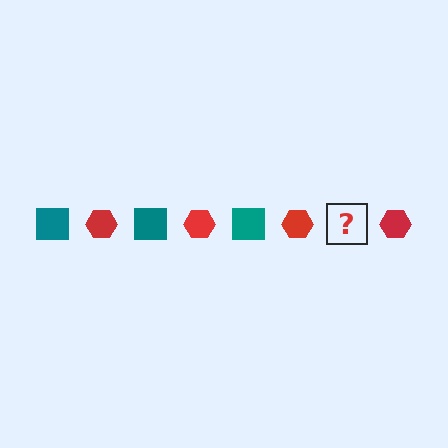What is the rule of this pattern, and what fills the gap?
The rule is that the pattern alternates between teal square and red hexagon. The gap should be filled with a teal square.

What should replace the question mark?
The question mark should be replaced with a teal square.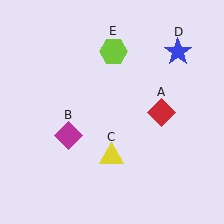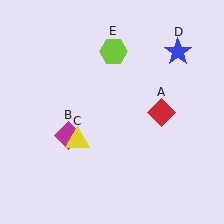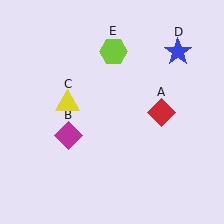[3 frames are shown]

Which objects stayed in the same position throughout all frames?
Red diamond (object A) and magenta diamond (object B) and blue star (object D) and lime hexagon (object E) remained stationary.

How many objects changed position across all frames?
1 object changed position: yellow triangle (object C).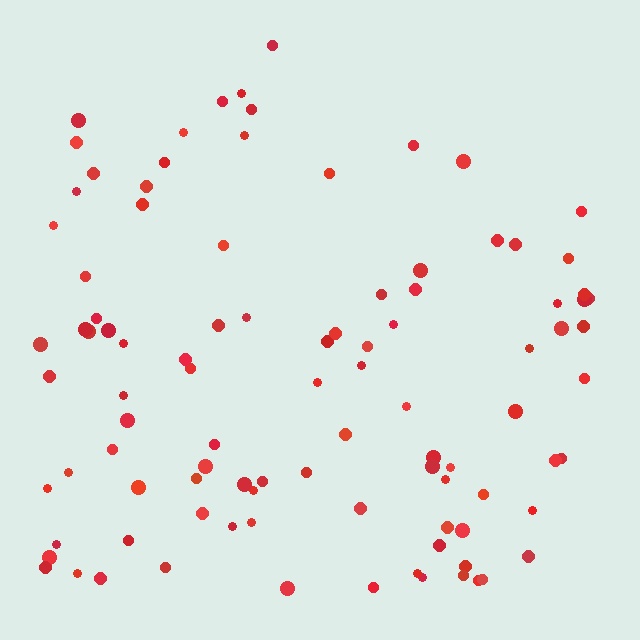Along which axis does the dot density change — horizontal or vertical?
Vertical.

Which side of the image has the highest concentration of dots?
The bottom.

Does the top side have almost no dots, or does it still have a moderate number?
Still a moderate number, just noticeably fewer than the bottom.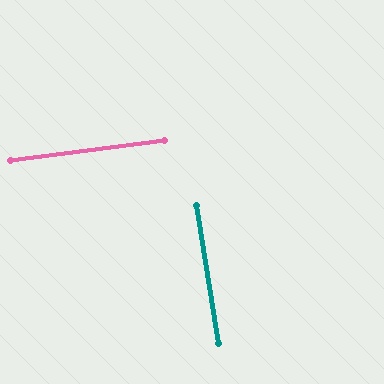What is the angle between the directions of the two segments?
Approximately 88 degrees.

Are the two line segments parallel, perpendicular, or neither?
Perpendicular — they meet at approximately 88°.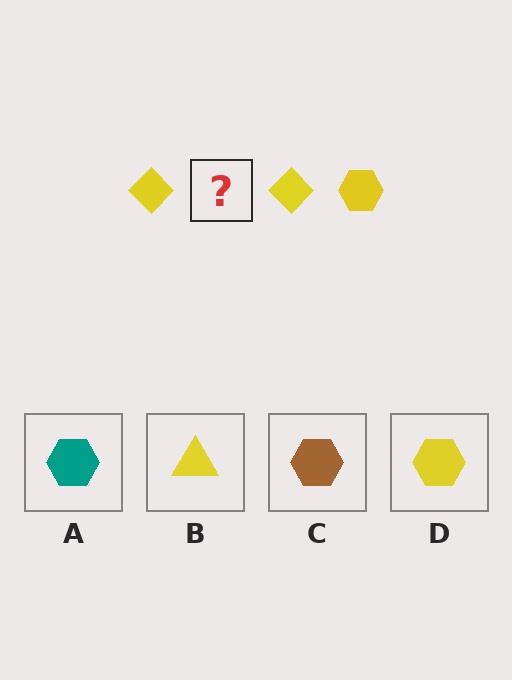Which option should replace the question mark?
Option D.